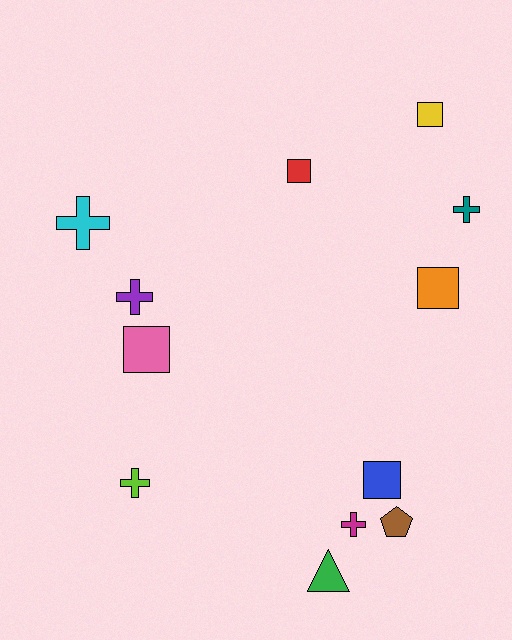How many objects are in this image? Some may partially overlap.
There are 12 objects.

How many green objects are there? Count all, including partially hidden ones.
There is 1 green object.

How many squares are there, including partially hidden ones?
There are 5 squares.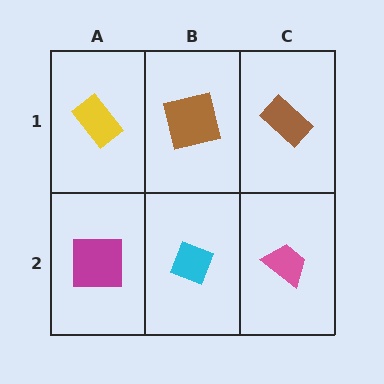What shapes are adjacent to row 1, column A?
A magenta square (row 2, column A), a brown square (row 1, column B).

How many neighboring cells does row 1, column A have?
2.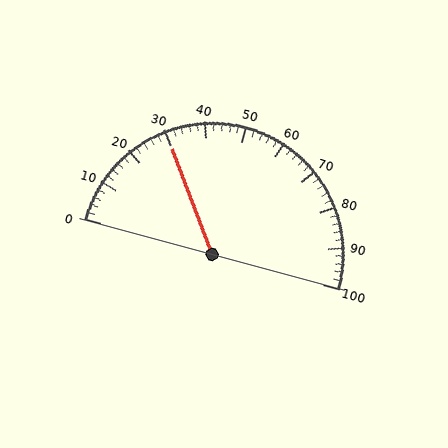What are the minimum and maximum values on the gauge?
The gauge ranges from 0 to 100.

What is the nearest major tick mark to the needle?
The nearest major tick mark is 30.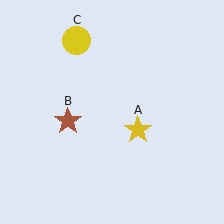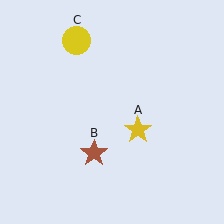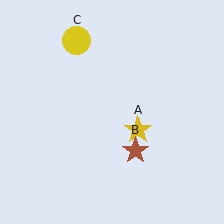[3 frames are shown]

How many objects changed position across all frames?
1 object changed position: brown star (object B).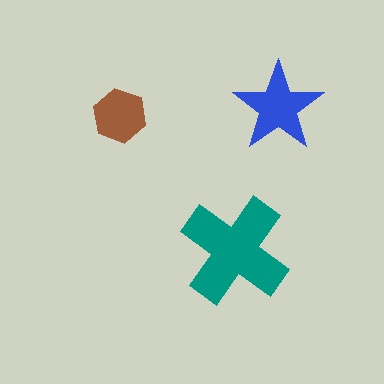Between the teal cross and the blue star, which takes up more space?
The teal cross.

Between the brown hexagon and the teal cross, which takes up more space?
The teal cross.